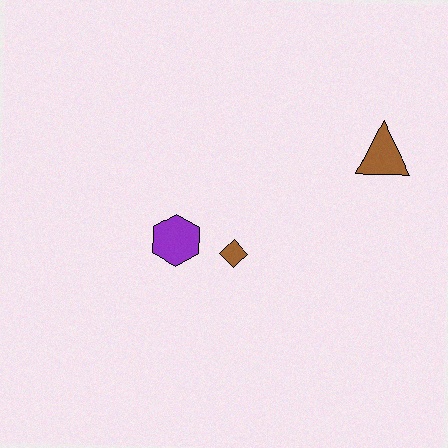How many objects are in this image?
There are 3 objects.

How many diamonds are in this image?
There is 1 diamond.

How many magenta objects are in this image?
There are no magenta objects.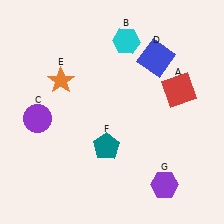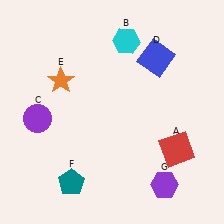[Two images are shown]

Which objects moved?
The objects that moved are: the red square (A), the teal pentagon (F).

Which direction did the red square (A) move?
The red square (A) moved down.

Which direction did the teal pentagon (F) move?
The teal pentagon (F) moved down.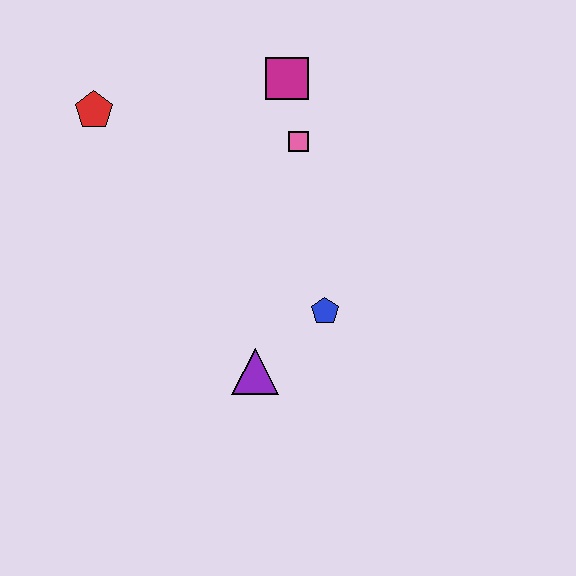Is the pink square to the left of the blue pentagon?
Yes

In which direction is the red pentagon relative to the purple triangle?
The red pentagon is above the purple triangle.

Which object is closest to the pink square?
The magenta square is closest to the pink square.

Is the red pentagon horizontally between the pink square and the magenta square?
No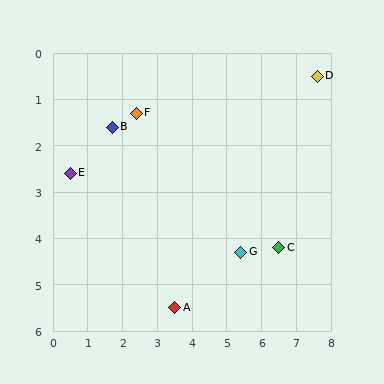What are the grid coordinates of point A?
Point A is at approximately (3.5, 5.5).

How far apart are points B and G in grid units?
Points B and G are about 4.6 grid units apart.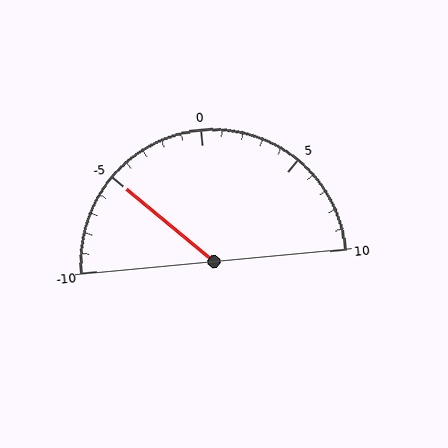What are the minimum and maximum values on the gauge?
The gauge ranges from -10 to 10.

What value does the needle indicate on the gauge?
The needle indicates approximately -5.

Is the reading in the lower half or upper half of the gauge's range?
The reading is in the lower half of the range (-10 to 10).